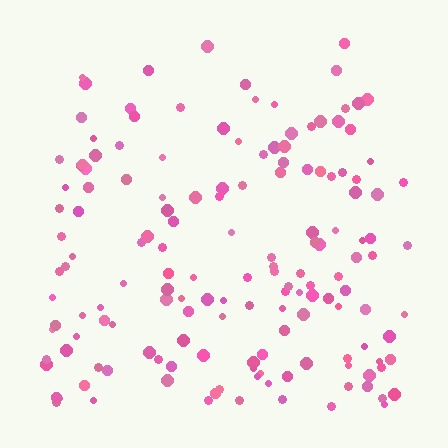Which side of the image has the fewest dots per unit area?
The top.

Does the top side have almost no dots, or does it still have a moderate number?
Still a moderate number, just noticeably fewer than the bottom.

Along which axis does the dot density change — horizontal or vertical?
Vertical.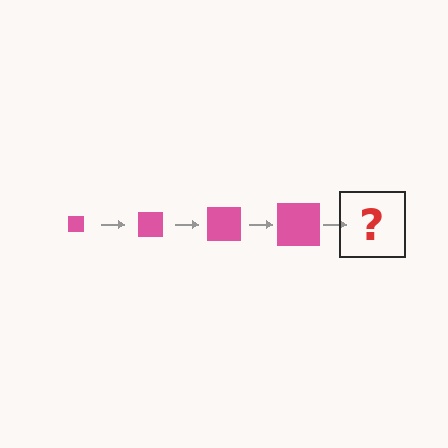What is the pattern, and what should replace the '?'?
The pattern is that the square gets progressively larger each step. The '?' should be a pink square, larger than the previous one.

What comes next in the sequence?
The next element should be a pink square, larger than the previous one.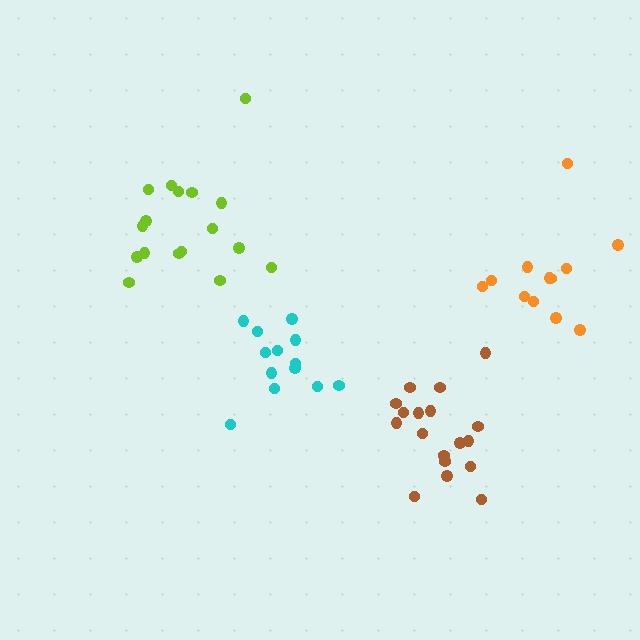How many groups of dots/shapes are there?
There are 4 groups.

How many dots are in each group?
Group 1: 17 dots, Group 2: 18 dots, Group 3: 12 dots, Group 4: 13 dots (60 total).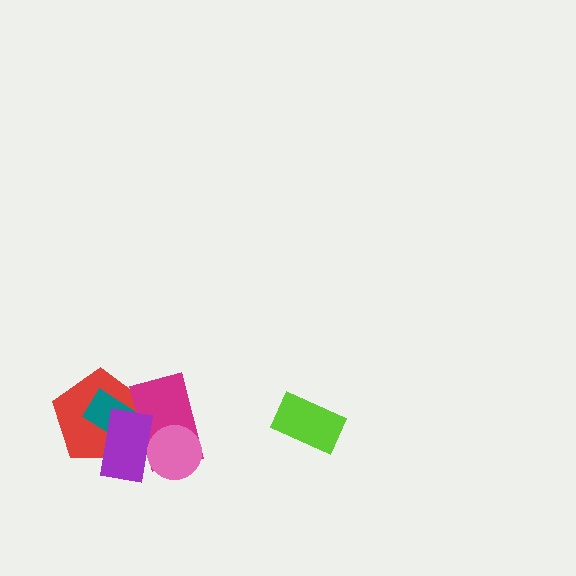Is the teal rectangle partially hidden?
Yes, it is partially covered by another shape.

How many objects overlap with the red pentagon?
3 objects overlap with the red pentagon.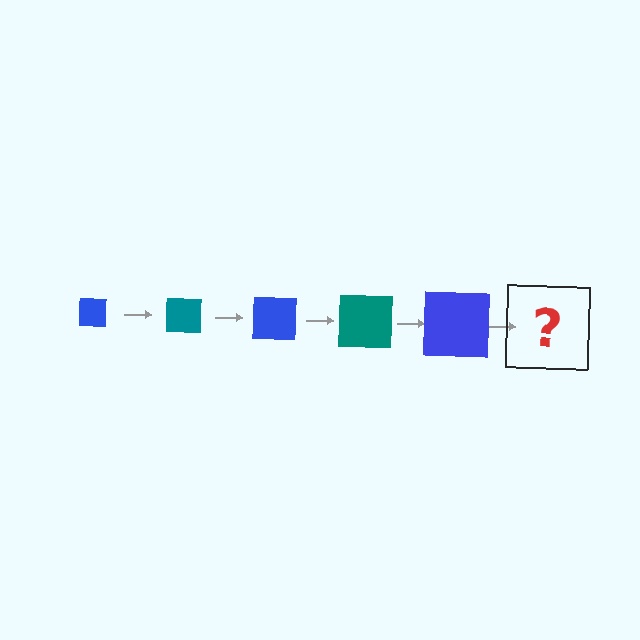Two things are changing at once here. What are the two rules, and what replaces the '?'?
The two rules are that the square grows larger each step and the color cycles through blue and teal. The '?' should be a teal square, larger than the previous one.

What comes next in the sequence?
The next element should be a teal square, larger than the previous one.